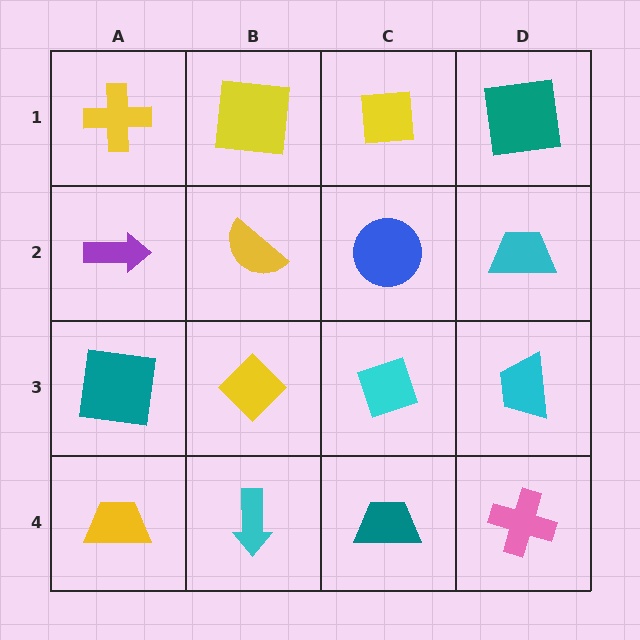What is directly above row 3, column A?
A purple arrow.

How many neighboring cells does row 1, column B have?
3.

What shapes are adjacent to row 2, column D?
A teal square (row 1, column D), a cyan trapezoid (row 3, column D), a blue circle (row 2, column C).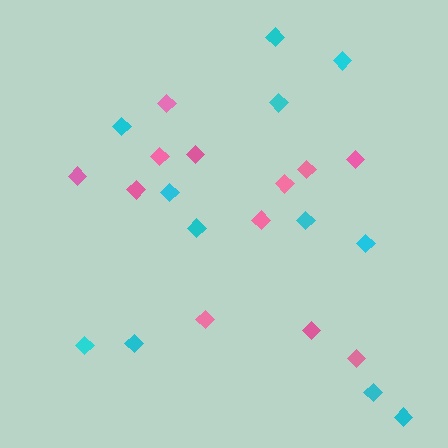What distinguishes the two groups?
There are 2 groups: one group of cyan diamonds (12) and one group of pink diamonds (12).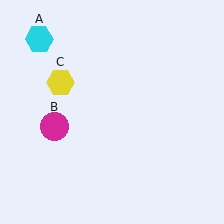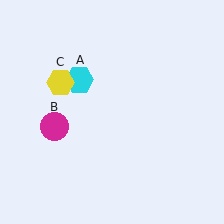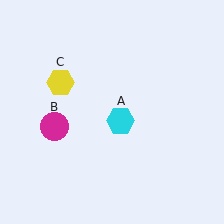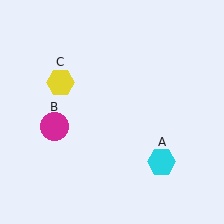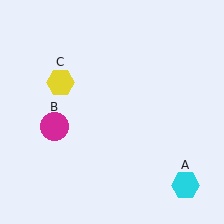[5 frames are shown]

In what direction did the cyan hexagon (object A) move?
The cyan hexagon (object A) moved down and to the right.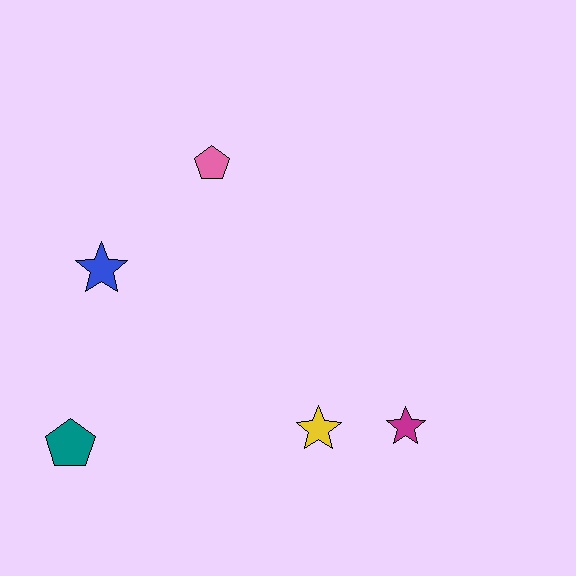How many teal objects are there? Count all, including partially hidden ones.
There is 1 teal object.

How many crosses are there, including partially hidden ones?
There are no crosses.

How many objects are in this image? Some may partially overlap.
There are 5 objects.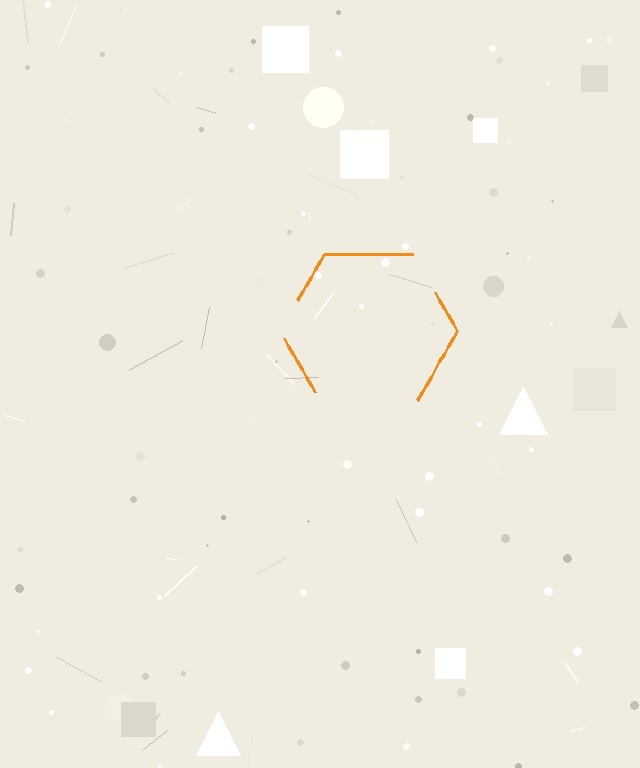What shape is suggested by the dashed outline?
The dashed outline suggests a hexagon.